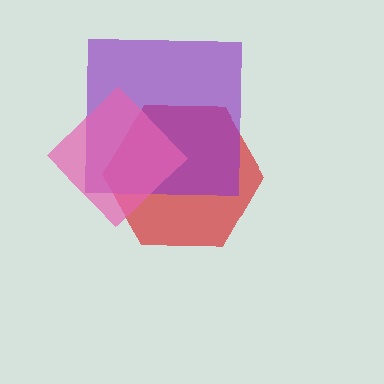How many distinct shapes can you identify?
There are 3 distinct shapes: a red hexagon, a purple square, a pink diamond.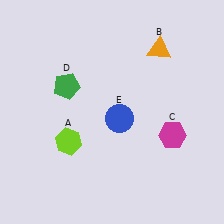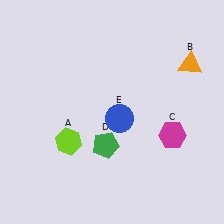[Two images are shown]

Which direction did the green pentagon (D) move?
The green pentagon (D) moved down.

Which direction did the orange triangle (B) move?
The orange triangle (B) moved right.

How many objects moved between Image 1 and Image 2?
2 objects moved between the two images.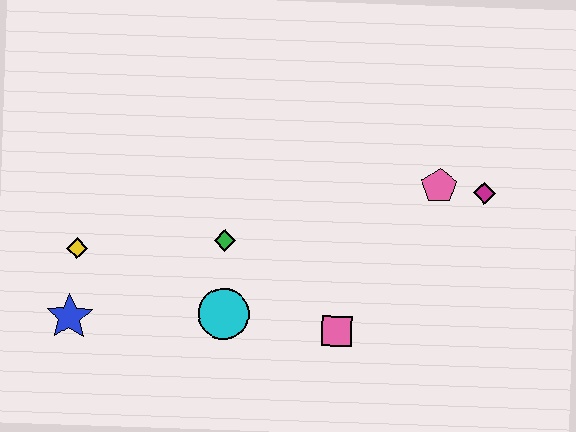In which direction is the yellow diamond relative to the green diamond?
The yellow diamond is to the left of the green diamond.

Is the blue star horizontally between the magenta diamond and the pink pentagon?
No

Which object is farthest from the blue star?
The magenta diamond is farthest from the blue star.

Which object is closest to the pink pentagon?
The magenta diamond is closest to the pink pentagon.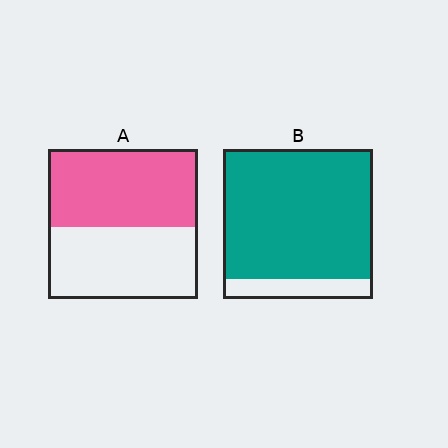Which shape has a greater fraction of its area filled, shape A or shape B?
Shape B.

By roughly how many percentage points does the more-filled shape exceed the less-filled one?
By roughly 35 percentage points (B over A).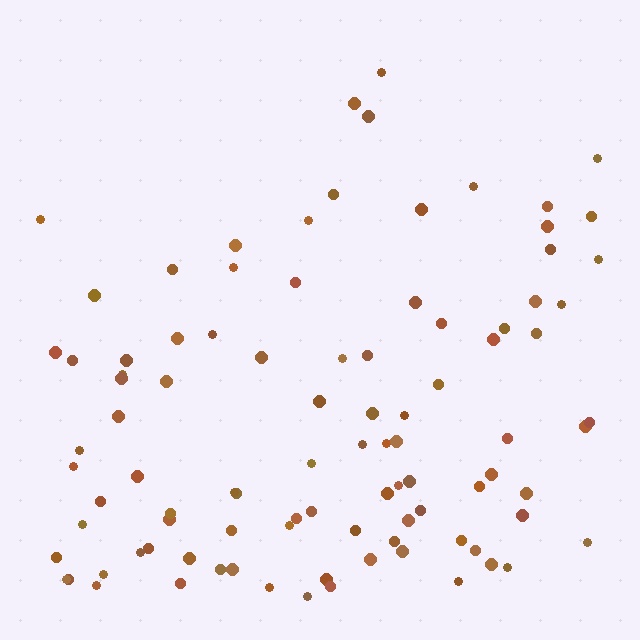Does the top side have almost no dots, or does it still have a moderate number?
Still a moderate number, just noticeably fewer than the bottom.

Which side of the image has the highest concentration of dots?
The bottom.